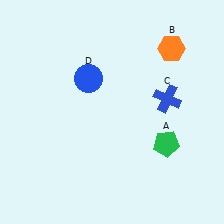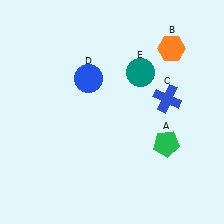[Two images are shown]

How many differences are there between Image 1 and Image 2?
There is 1 difference between the two images.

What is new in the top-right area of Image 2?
A teal circle (E) was added in the top-right area of Image 2.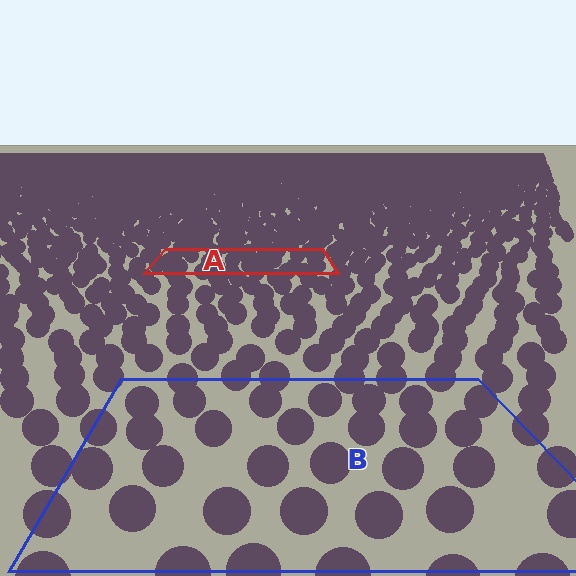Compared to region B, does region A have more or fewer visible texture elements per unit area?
Region A has more texture elements per unit area — they are packed more densely because it is farther away.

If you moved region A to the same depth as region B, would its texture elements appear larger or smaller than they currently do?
They would appear larger. At a closer depth, the same texture elements are projected at a bigger on-screen size.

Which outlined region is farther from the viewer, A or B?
Region A is farther from the viewer — the texture elements inside it appear smaller and more densely packed.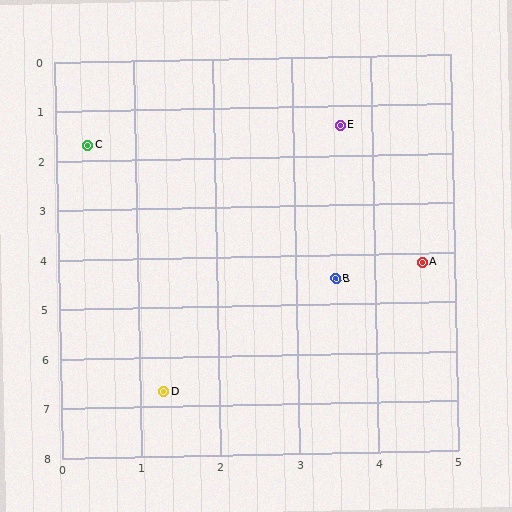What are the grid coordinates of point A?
Point A is at approximately (4.6, 4.2).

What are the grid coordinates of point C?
Point C is at approximately (0.4, 1.7).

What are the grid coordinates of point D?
Point D is at approximately (1.3, 6.7).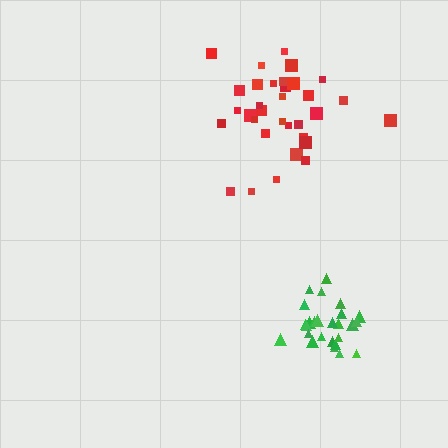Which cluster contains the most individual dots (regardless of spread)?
Red (33).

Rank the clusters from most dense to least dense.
green, red.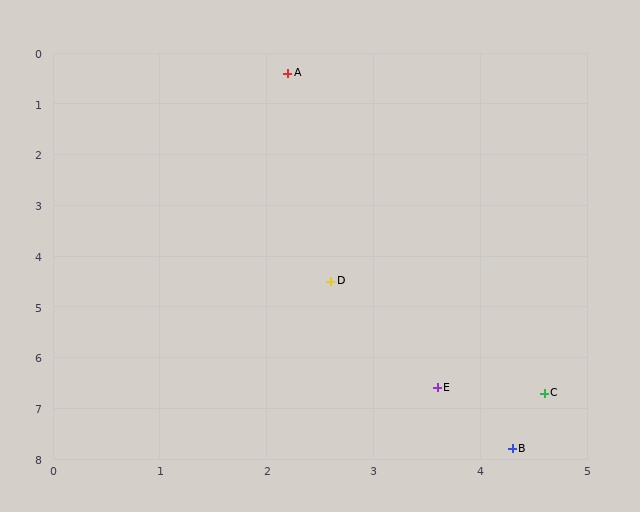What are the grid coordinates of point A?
Point A is at approximately (2.2, 0.4).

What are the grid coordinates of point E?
Point E is at approximately (3.6, 6.6).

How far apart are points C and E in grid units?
Points C and E are about 1.0 grid units apart.